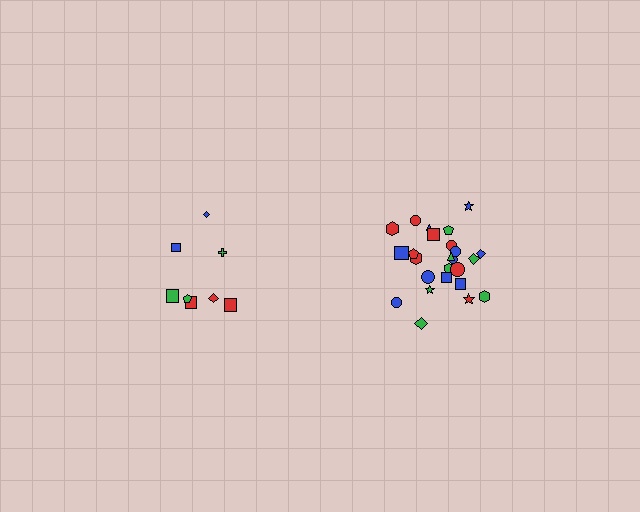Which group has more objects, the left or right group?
The right group.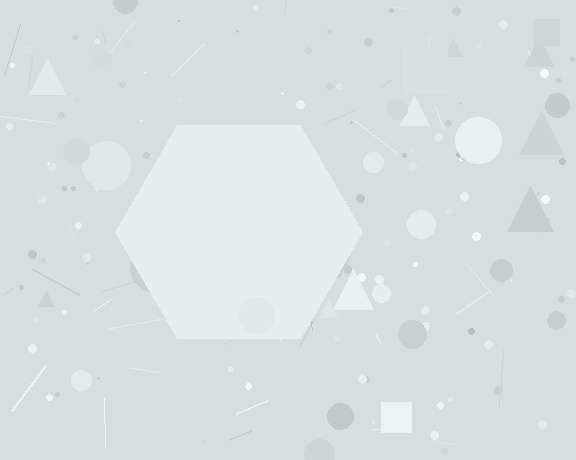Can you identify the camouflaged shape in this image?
The camouflaged shape is a hexagon.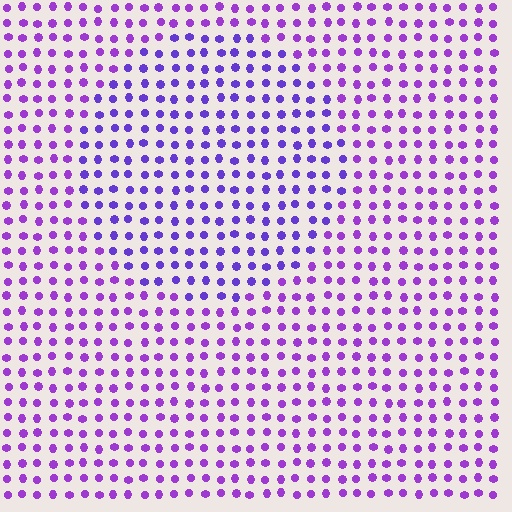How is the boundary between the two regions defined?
The boundary is defined purely by a slight shift in hue (about 22 degrees). Spacing, size, and orientation are identical on both sides.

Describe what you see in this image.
The image is filled with small purple elements in a uniform arrangement. A circle-shaped region is visible where the elements are tinted to a slightly different hue, forming a subtle color boundary.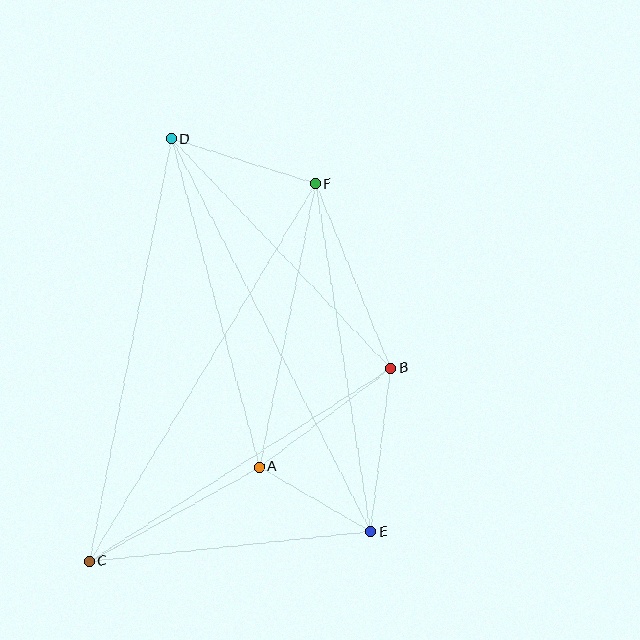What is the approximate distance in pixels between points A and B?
The distance between A and B is approximately 165 pixels.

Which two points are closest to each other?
Points A and E are closest to each other.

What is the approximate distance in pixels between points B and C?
The distance between B and C is approximately 358 pixels.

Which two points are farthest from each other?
Points D and E are farthest from each other.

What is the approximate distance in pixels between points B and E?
The distance between B and E is approximately 165 pixels.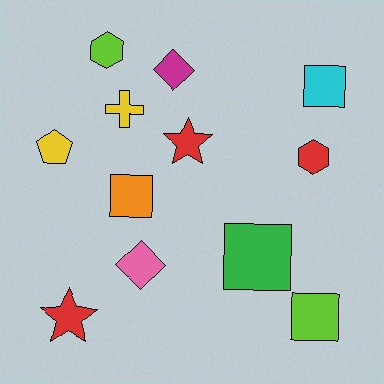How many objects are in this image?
There are 12 objects.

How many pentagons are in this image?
There is 1 pentagon.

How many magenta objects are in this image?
There is 1 magenta object.